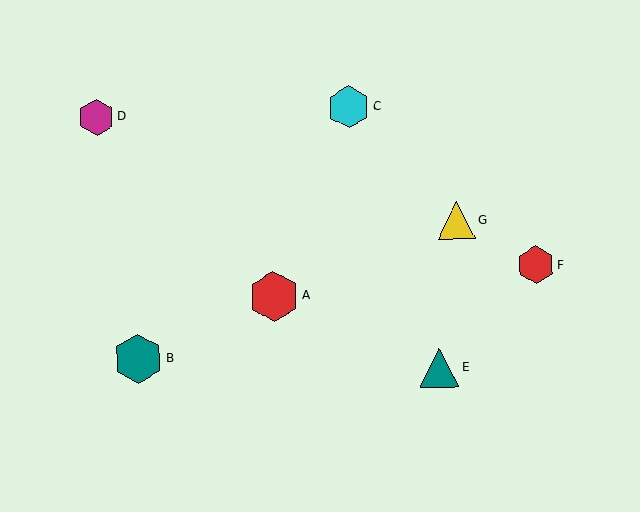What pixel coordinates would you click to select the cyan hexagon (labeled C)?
Click at (349, 107) to select the cyan hexagon C.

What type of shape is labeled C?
Shape C is a cyan hexagon.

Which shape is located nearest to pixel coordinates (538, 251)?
The red hexagon (labeled F) at (536, 265) is nearest to that location.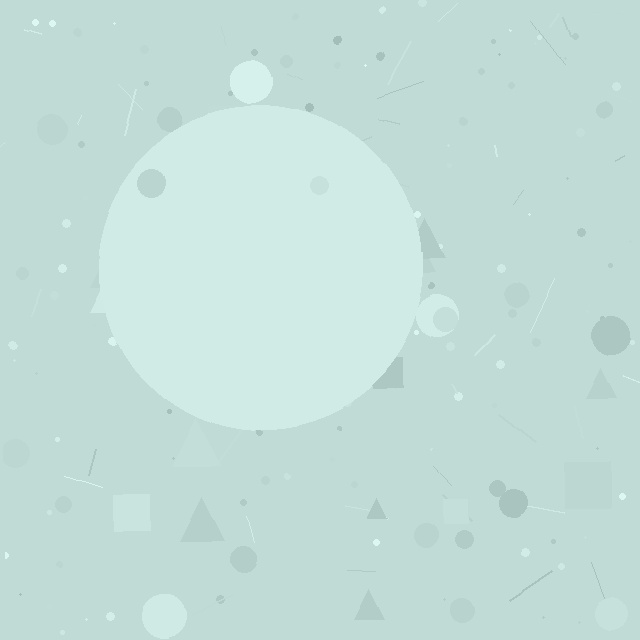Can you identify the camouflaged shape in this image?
The camouflaged shape is a circle.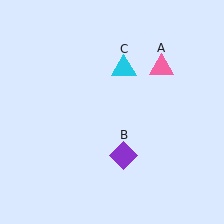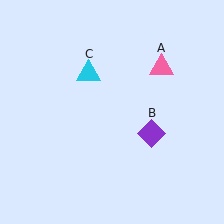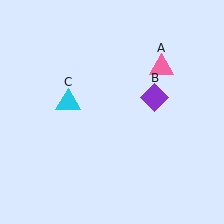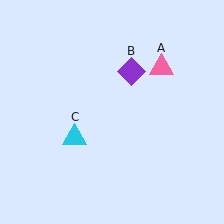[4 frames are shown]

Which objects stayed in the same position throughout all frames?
Pink triangle (object A) remained stationary.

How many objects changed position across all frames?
2 objects changed position: purple diamond (object B), cyan triangle (object C).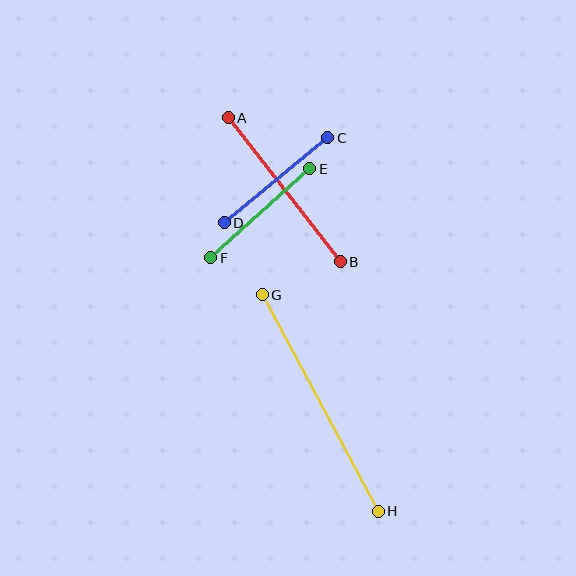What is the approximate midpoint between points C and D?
The midpoint is at approximately (276, 180) pixels.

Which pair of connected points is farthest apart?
Points G and H are farthest apart.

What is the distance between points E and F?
The distance is approximately 133 pixels.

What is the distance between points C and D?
The distance is approximately 134 pixels.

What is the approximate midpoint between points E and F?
The midpoint is at approximately (260, 213) pixels.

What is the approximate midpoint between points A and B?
The midpoint is at approximately (284, 190) pixels.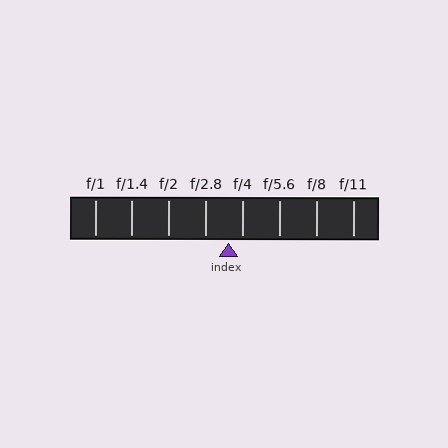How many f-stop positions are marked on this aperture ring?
There are 8 f-stop positions marked.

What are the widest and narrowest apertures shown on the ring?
The widest aperture shown is f/1 and the narrowest is f/11.